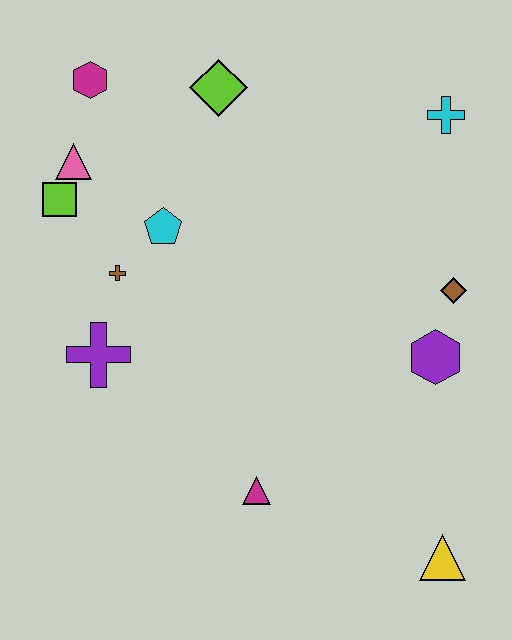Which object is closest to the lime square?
The pink triangle is closest to the lime square.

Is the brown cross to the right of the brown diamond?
No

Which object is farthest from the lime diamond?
The yellow triangle is farthest from the lime diamond.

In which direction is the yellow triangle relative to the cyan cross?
The yellow triangle is below the cyan cross.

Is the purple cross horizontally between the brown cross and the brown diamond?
No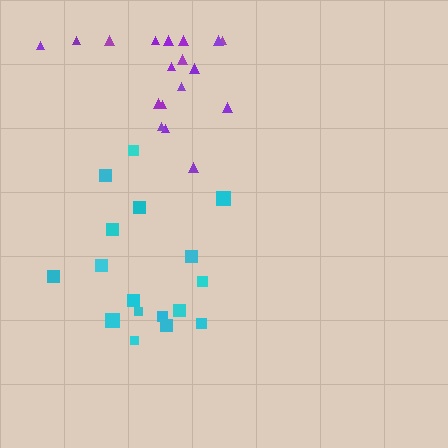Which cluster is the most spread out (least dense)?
Cyan.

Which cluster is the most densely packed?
Purple.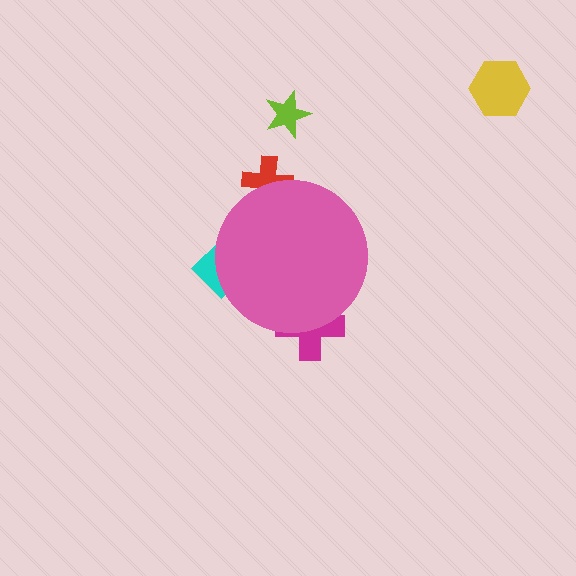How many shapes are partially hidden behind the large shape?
3 shapes are partially hidden.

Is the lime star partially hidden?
No, the lime star is fully visible.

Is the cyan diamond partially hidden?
Yes, the cyan diamond is partially hidden behind the pink circle.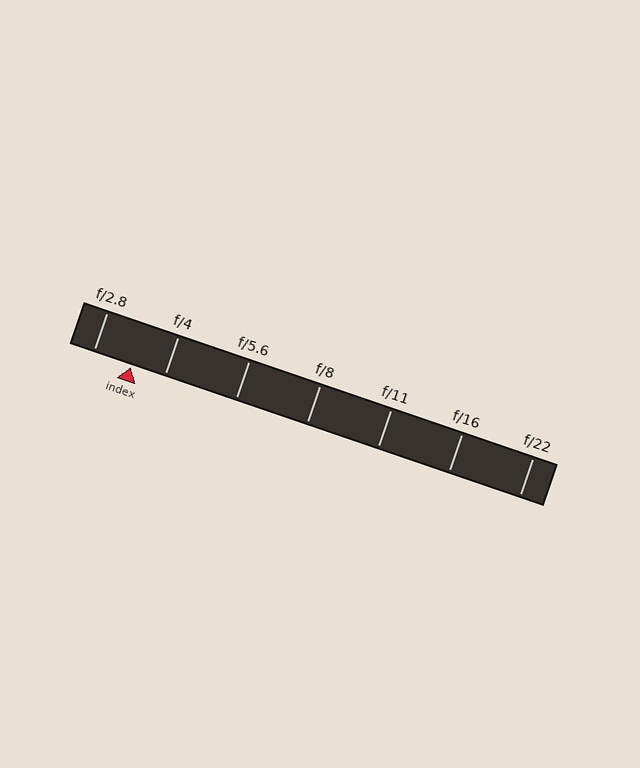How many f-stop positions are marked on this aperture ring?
There are 7 f-stop positions marked.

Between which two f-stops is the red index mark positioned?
The index mark is between f/2.8 and f/4.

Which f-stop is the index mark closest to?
The index mark is closest to f/4.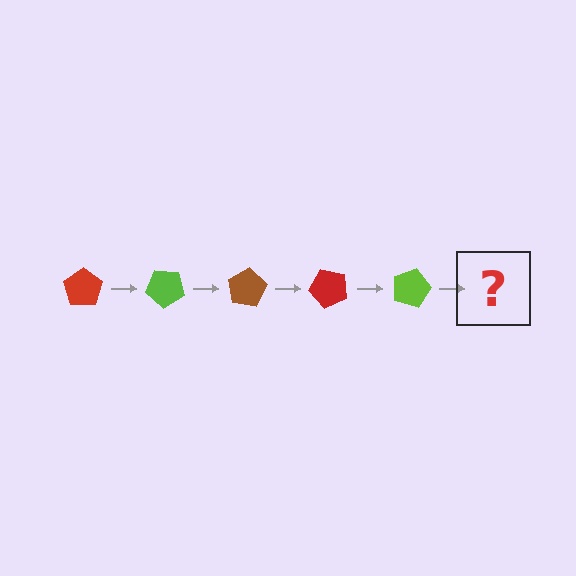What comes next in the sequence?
The next element should be a brown pentagon, rotated 200 degrees from the start.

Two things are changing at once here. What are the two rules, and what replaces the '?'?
The two rules are that it rotates 40 degrees each step and the color cycles through red, lime, and brown. The '?' should be a brown pentagon, rotated 200 degrees from the start.